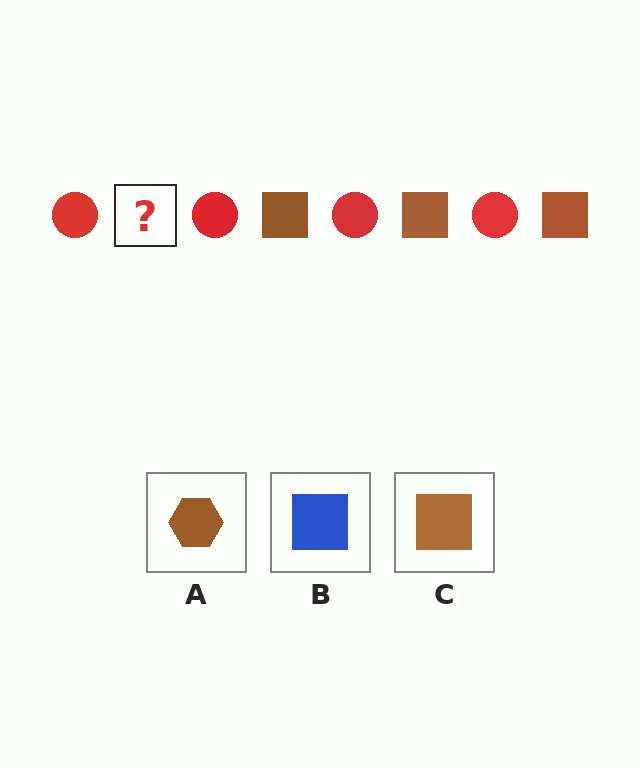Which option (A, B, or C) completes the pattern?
C.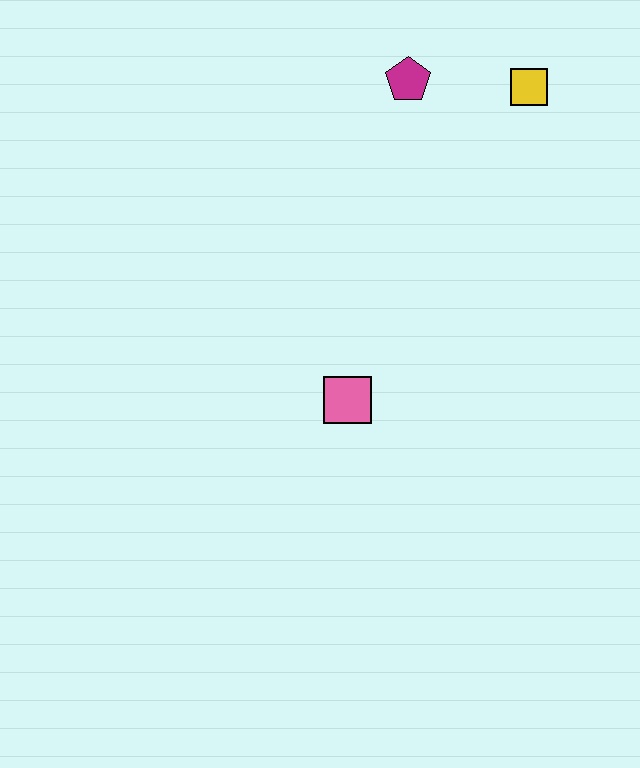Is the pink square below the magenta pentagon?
Yes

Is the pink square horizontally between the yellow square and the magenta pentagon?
No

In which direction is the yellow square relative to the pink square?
The yellow square is above the pink square.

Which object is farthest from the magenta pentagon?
The pink square is farthest from the magenta pentagon.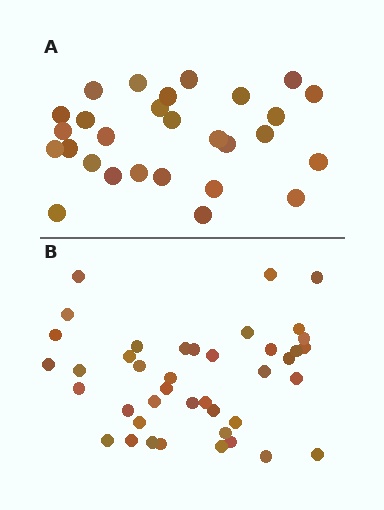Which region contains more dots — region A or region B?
Region B (the bottom region) has more dots.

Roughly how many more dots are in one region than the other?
Region B has approximately 15 more dots than region A.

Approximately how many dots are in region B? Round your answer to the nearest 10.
About 40 dots. (The exact count is 41, which rounds to 40.)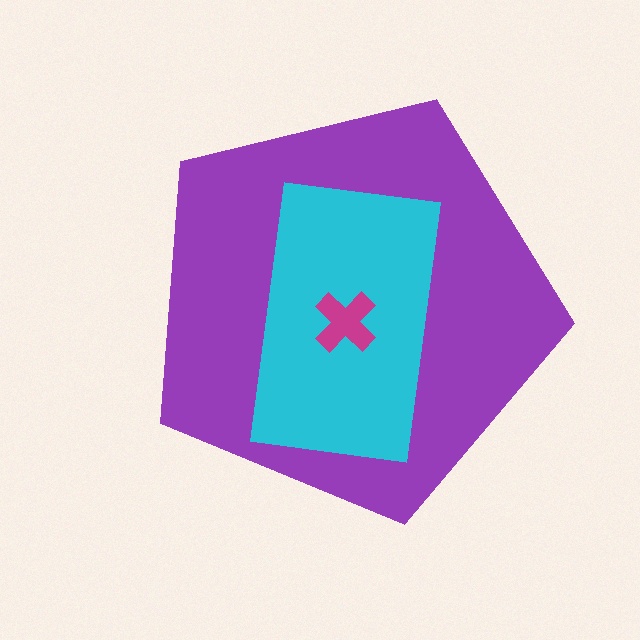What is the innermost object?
The magenta cross.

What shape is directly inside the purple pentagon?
The cyan rectangle.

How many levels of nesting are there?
3.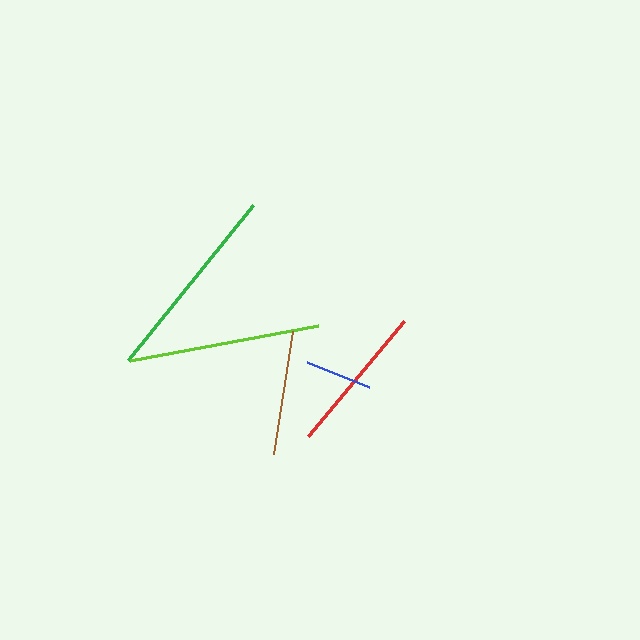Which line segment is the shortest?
The blue line is the shortest at approximately 67 pixels.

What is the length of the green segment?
The green segment is approximately 199 pixels long.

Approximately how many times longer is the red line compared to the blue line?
The red line is approximately 2.2 times the length of the blue line.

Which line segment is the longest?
The green line is the longest at approximately 199 pixels.